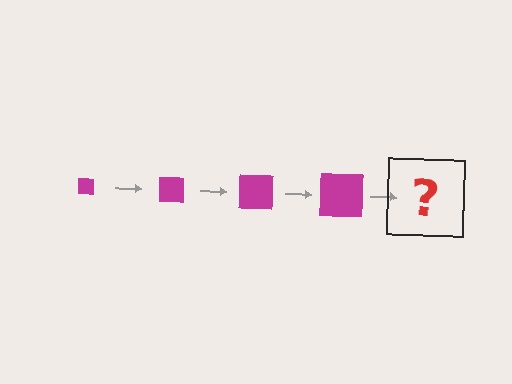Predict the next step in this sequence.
The next step is a magenta square, larger than the previous one.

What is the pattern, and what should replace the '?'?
The pattern is that the square gets progressively larger each step. The '?' should be a magenta square, larger than the previous one.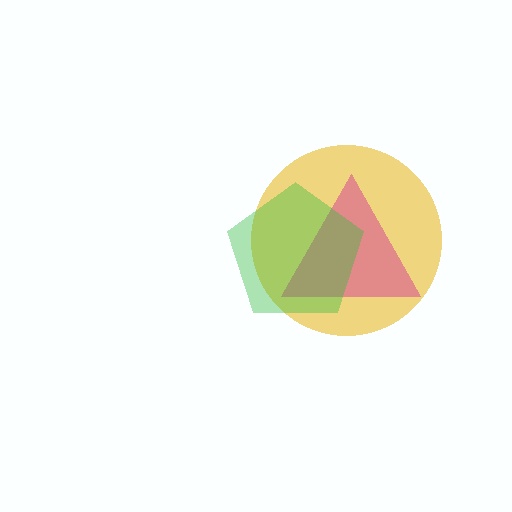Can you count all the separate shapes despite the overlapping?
Yes, there are 3 separate shapes.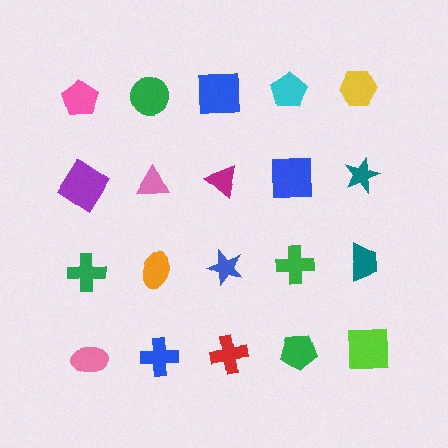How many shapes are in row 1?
5 shapes.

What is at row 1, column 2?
A green circle.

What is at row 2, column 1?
A purple diamond.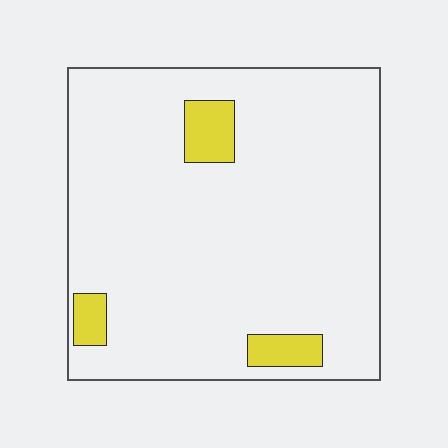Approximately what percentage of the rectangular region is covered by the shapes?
Approximately 10%.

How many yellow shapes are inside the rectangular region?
3.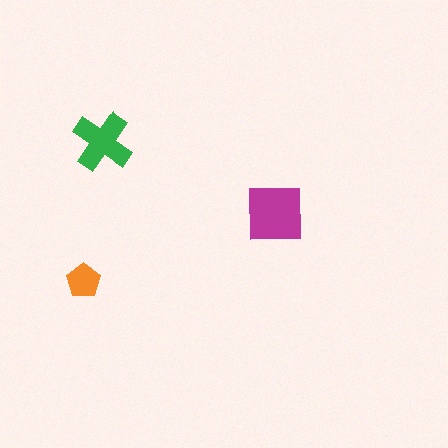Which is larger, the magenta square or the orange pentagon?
The magenta square.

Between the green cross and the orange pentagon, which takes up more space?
The green cross.